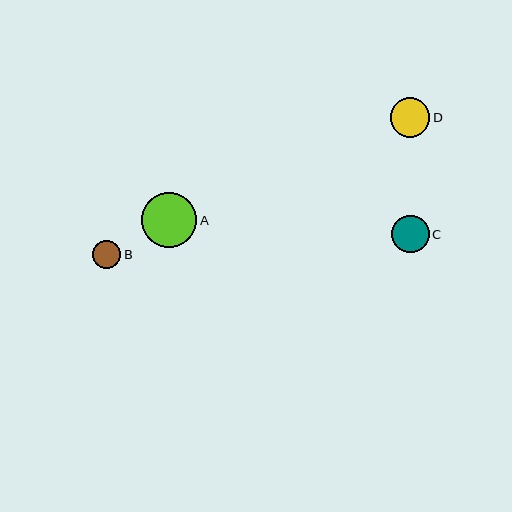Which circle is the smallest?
Circle B is the smallest with a size of approximately 28 pixels.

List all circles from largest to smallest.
From largest to smallest: A, D, C, B.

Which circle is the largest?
Circle A is the largest with a size of approximately 55 pixels.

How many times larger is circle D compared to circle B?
Circle D is approximately 1.4 times the size of circle B.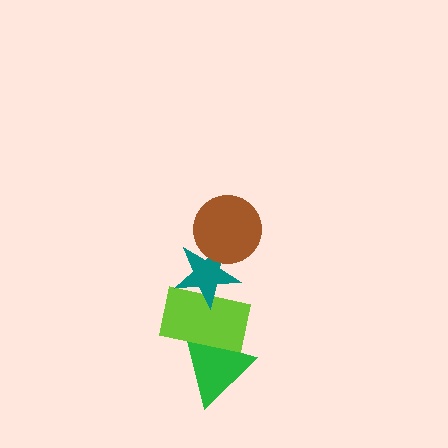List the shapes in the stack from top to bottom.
From top to bottom: the brown circle, the teal star, the lime rectangle, the green triangle.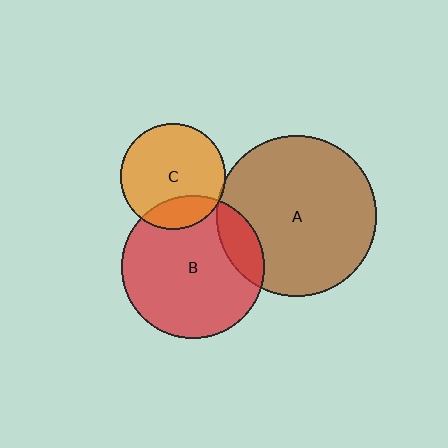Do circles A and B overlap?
Yes.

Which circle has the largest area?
Circle A (brown).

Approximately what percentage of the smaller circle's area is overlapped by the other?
Approximately 15%.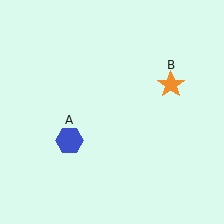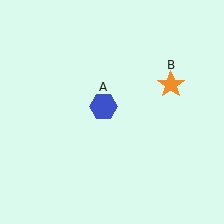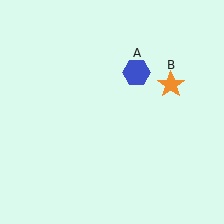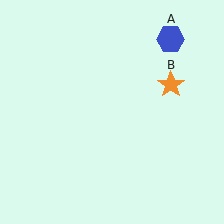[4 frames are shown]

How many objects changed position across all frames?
1 object changed position: blue hexagon (object A).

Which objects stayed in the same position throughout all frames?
Orange star (object B) remained stationary.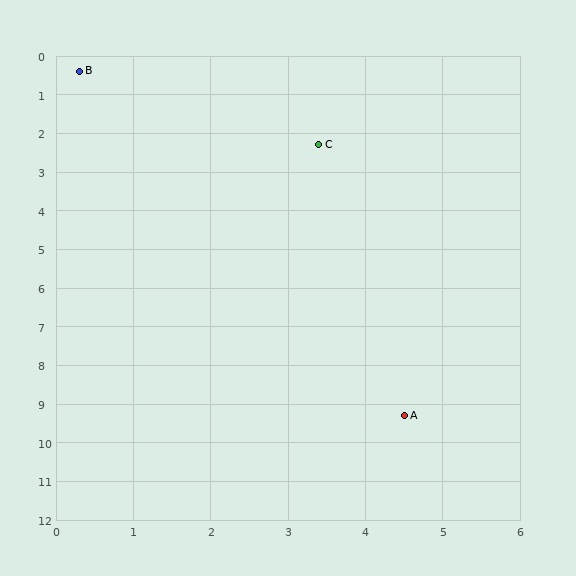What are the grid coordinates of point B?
Point B is at approximately (0.3, 0.4).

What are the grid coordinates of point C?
Point C is at approximately (3.4, 2.3).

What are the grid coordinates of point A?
Point A is at approximately (4.5, 9.3).